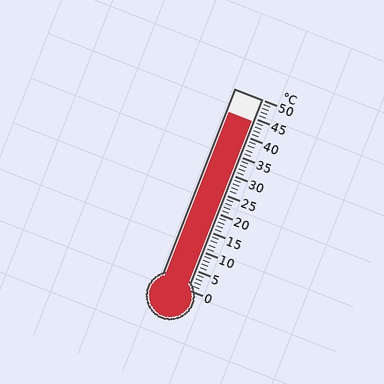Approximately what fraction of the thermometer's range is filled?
The thermometer is filled to approximately 90% of its range.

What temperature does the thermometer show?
The thermometer shows approximately 44°C.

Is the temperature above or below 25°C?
The temperature is above 25°C.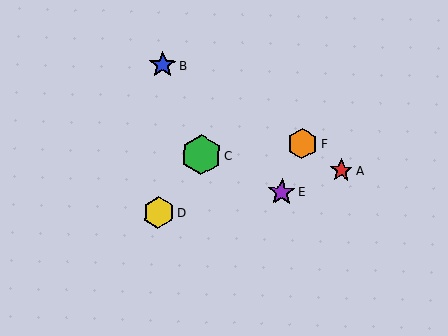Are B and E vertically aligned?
No, B is at x≈162 and E is at x≈282.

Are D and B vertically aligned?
Yes, both are at x≈158.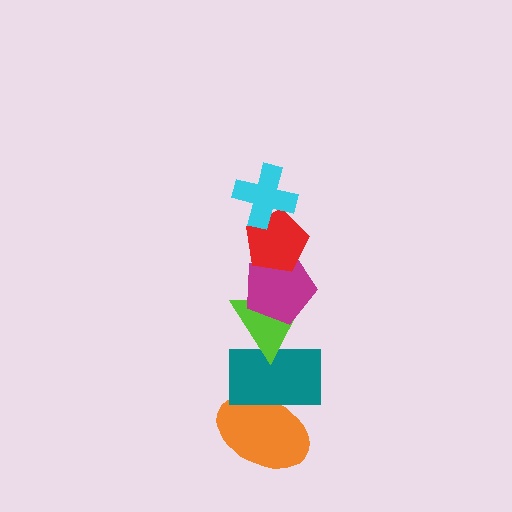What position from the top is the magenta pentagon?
The magenta pentagon is 3rd from the top.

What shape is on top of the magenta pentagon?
The red pentagon is on top of the magenta pentagon.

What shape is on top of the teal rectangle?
The lime triangle is on top of the teal rectangle.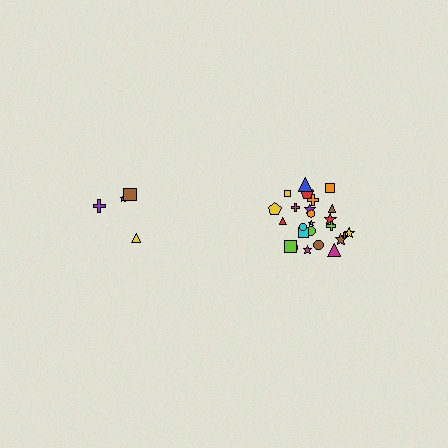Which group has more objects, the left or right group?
The right group.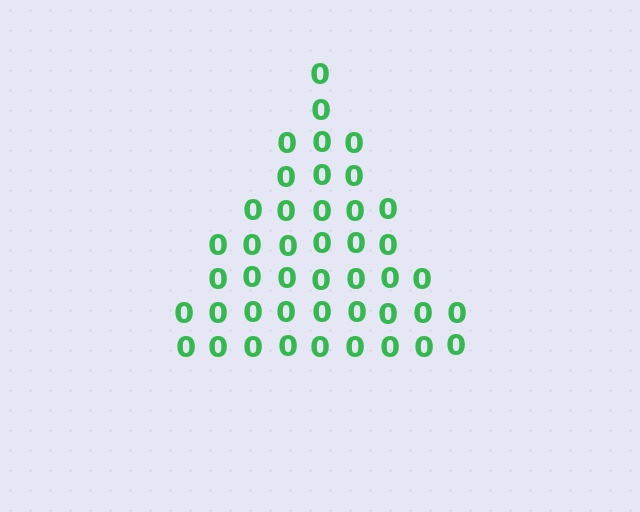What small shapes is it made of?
It is made of small digit 0's.